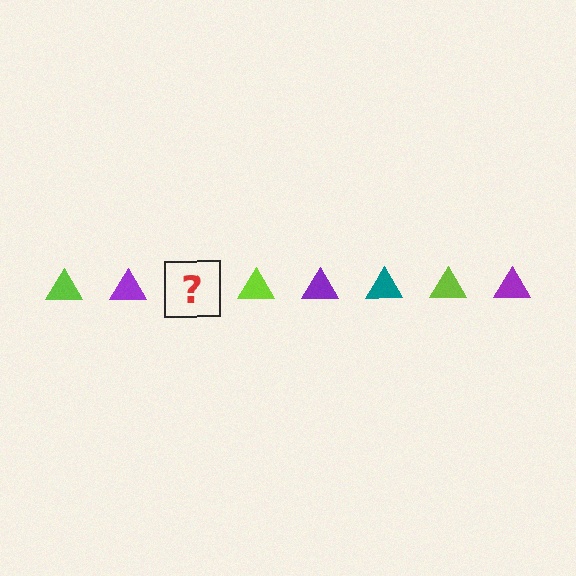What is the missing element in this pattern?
The missing element is a teal triangle.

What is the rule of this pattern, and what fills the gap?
The rule is that the pattern cycles through lime, purple, teal triangles. The gap should be filled with a teal triangle.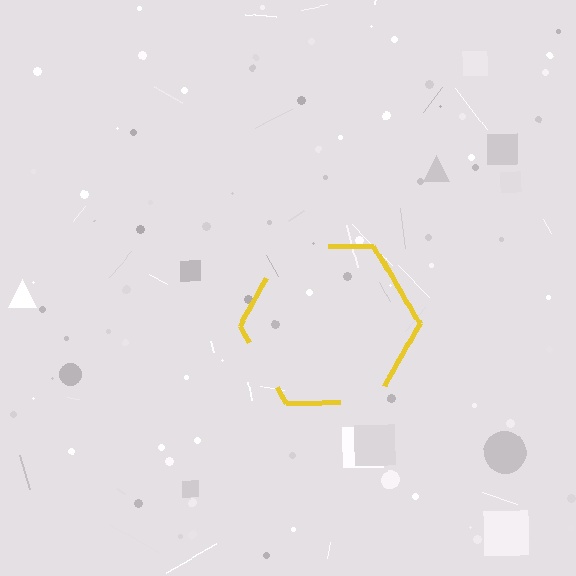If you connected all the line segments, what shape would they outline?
They would outline a hexagon.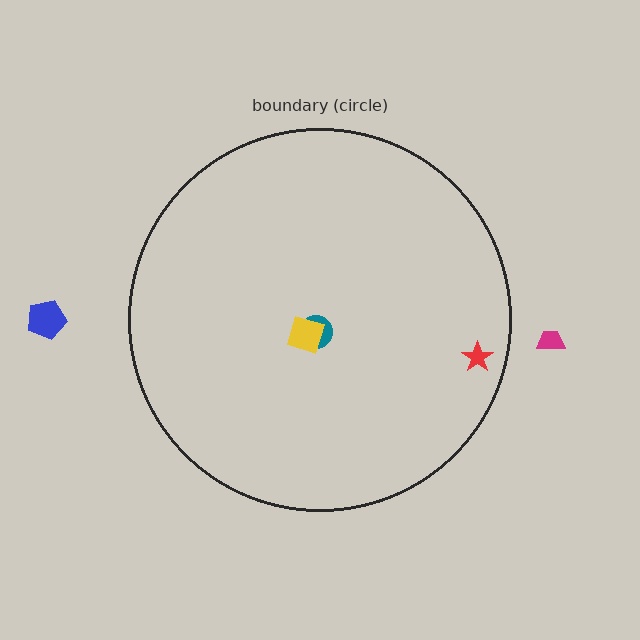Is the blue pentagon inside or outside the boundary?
Outside.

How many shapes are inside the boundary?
3 inside, 2 outside.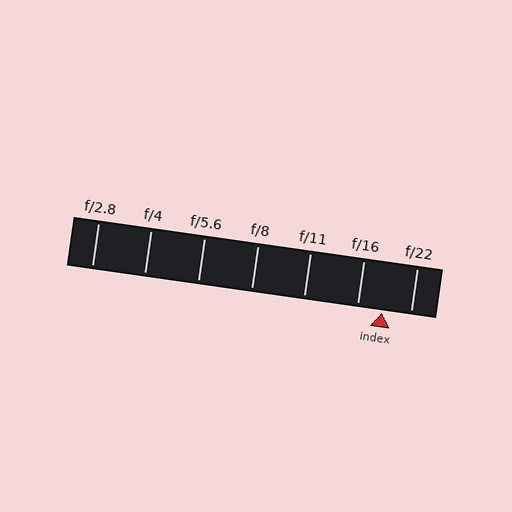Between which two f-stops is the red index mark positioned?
The index mark is between f/16 and f/22.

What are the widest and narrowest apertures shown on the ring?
The widest aperture shown is f/2.8 and the narrowest is f/22.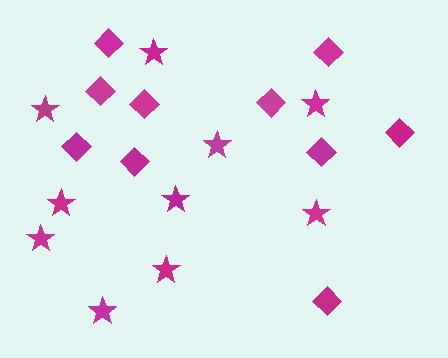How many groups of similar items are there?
There are 2 groups: one group of diamonds (10) and one group of stars (10).